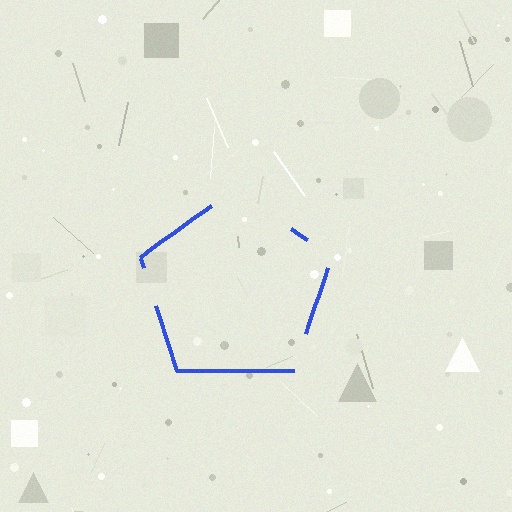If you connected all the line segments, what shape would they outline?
They would outline a pentagon.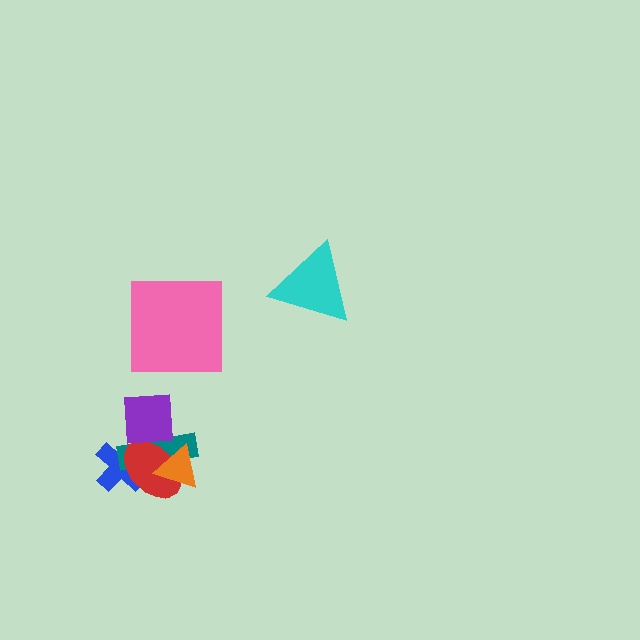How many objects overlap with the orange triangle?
2 objects overlap with the orange triangle.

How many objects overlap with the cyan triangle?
0 objects overlap with the cyan triangle.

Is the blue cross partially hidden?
Yes, it is partially covered by another shape.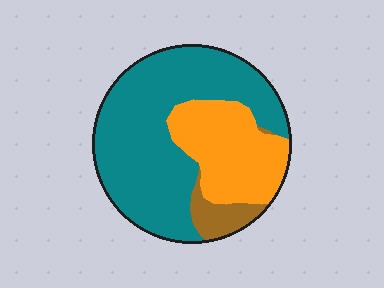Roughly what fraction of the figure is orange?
Orange covers around 30% of the figure.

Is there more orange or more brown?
Orange.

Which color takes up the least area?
Brown, at roughly 10%.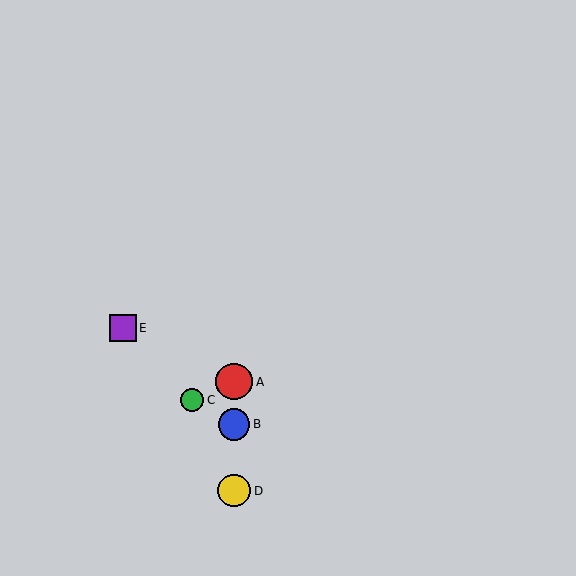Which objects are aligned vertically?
Objects A, B, D are aligned vertically.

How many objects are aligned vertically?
3 objects (A, B, D) are aligned vertically.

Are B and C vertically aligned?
No, B is at x≈234 and C is at x≈192.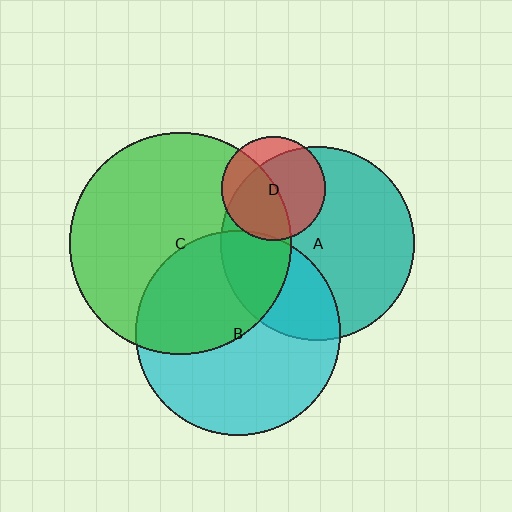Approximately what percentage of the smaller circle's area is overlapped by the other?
Approximately 50%.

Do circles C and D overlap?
Yes.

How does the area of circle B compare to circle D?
Approximately 3.9 times.